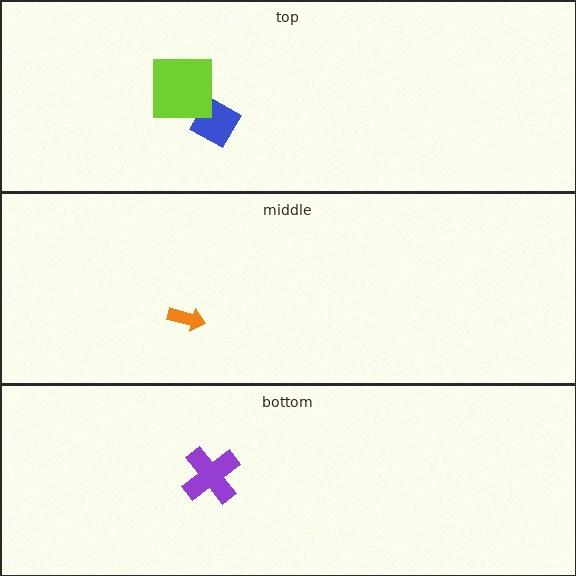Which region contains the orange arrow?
The middle region.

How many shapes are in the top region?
2.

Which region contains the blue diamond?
The top region.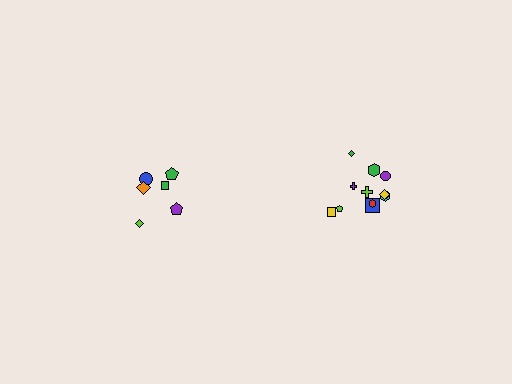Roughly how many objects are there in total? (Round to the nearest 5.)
Roughly 20 objects in total.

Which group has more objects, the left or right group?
The right group.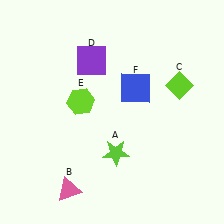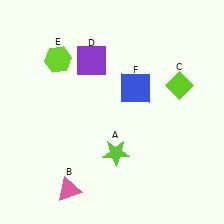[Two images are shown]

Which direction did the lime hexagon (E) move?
The lime hexagon (E) moved up.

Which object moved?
The lime hexagon (E) moved up.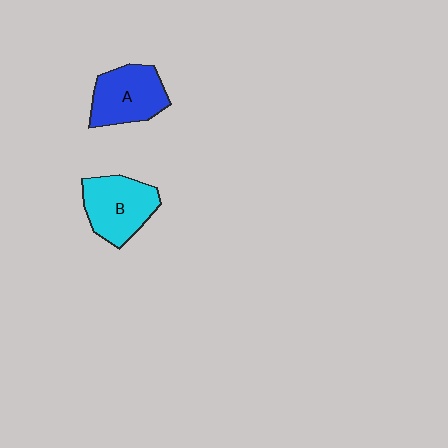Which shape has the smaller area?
Shape A (blue).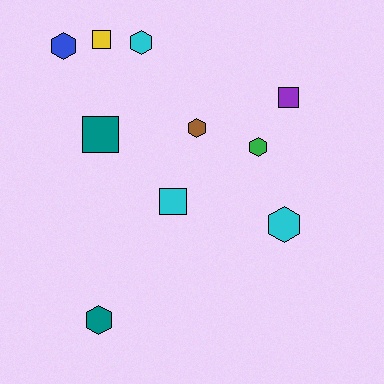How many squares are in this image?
There are 4 squares.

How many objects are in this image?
There are 10 objects.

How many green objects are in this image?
There is 1 green object.